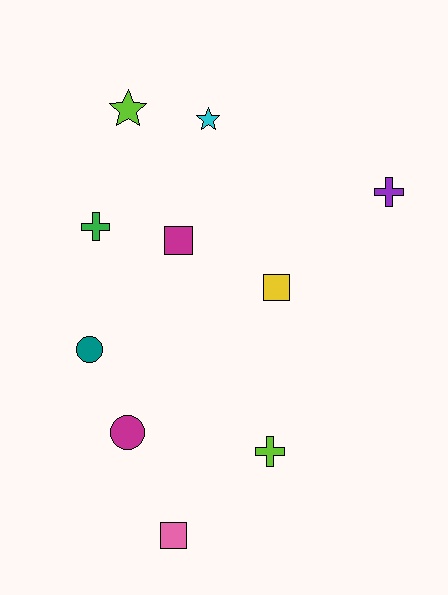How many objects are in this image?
There are 10 objects.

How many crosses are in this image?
There are 3 crosses.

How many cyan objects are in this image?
There is 1 cyan object.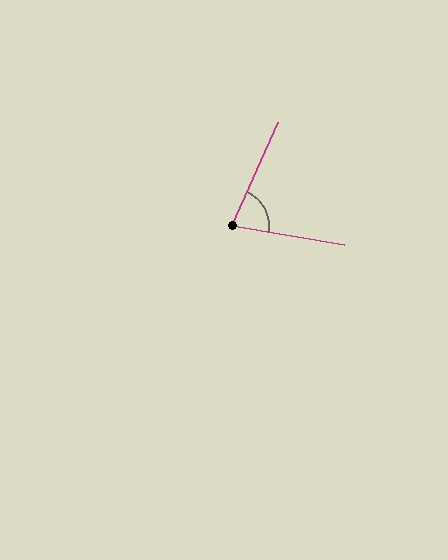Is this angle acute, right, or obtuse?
It is acute.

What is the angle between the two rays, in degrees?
Approximately 75 degrees.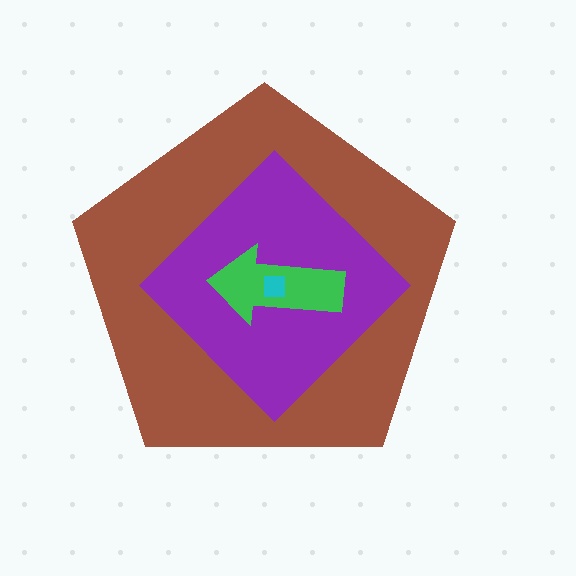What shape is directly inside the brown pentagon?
The purple diamond.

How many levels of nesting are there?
4.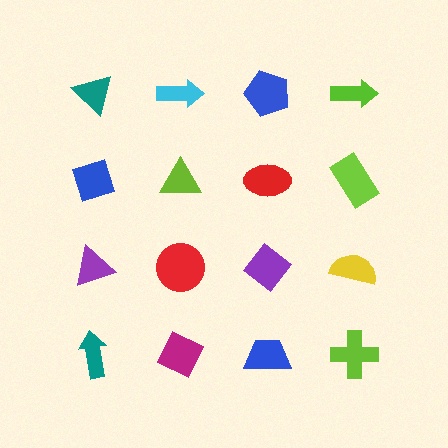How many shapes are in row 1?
4 shapes.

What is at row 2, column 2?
A lime triangle.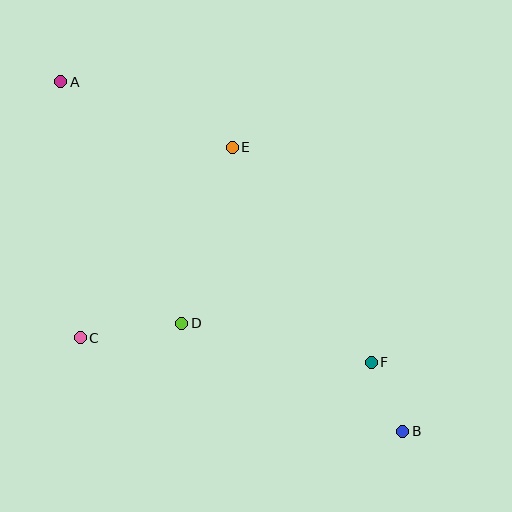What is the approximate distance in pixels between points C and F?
The distance between C and F is approximately 292 pixels.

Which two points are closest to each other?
Points B and F are closest to each other.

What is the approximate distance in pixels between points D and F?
The distance between D and F is approximately 194 pixels.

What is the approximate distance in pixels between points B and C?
The distance between B and C is approximately 336 pixels.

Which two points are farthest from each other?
Points A and B are farthest from each other.